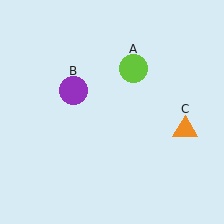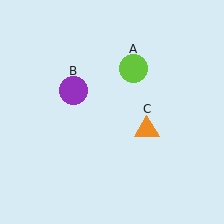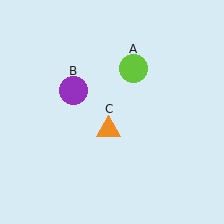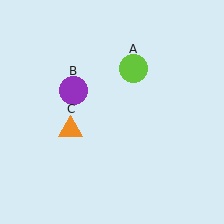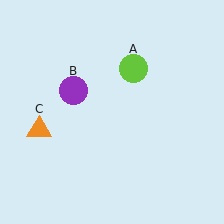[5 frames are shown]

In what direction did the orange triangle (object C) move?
The orange triangle (object C) moved left.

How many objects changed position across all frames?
1 object changed position: orange triangle (object C).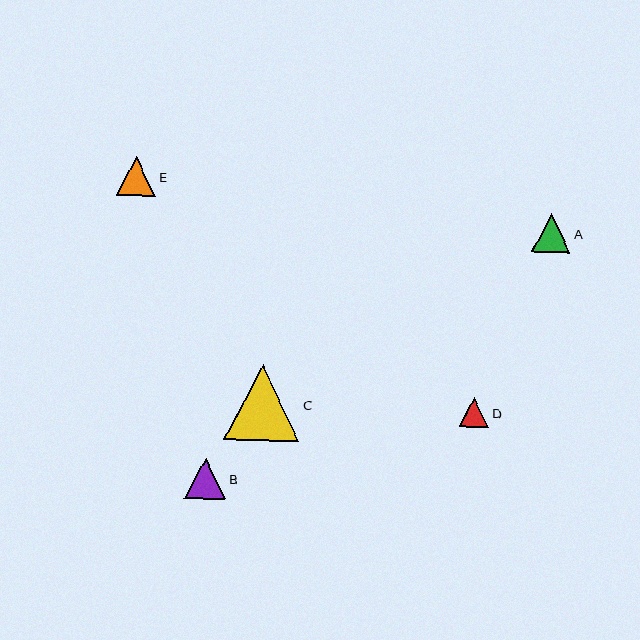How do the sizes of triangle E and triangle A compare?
Triangle E and triangle A are approximately the same size.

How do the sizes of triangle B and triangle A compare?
Triangle B and triangle A are approximately the same size.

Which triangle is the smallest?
Triangle D is the smallest with a size of approximately 30 pixels.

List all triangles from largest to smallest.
From largest to smallest: C, B, E, A, D.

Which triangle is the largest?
Triangle C is the largest with a size of approximately 76 pixels.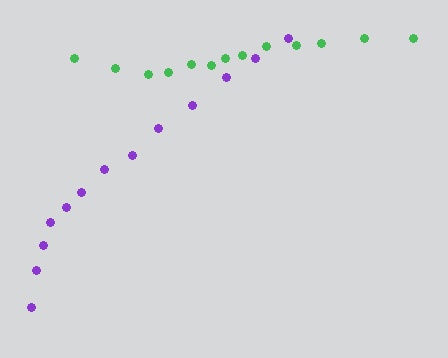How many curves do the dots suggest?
There are 2 distinct paths.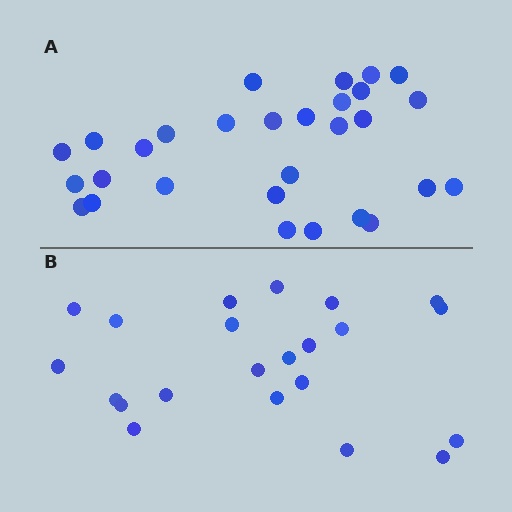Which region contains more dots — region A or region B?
Region A (the top region) has more dots.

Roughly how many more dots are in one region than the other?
Region A has roughly 8 or so more dots than region B.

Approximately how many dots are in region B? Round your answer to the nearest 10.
About 20 dots. (The exact count is 22, which rounds to 20.)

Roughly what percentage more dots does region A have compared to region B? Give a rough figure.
About 30% more.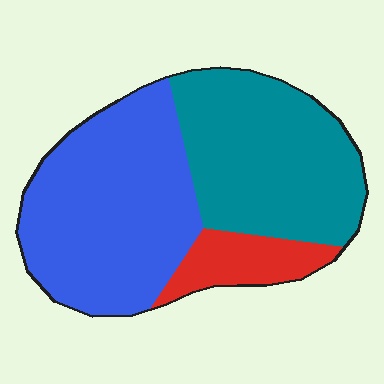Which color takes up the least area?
Red, at roughly 10%.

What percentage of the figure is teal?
Teal takes up about two fifths (2/5) of the figure.